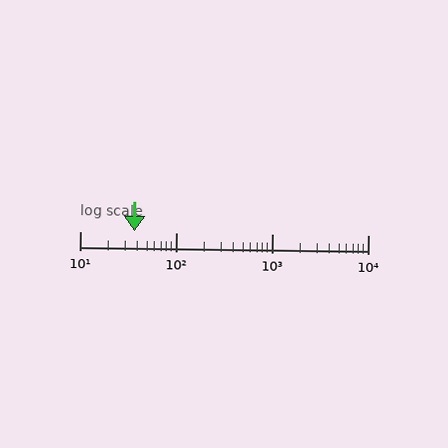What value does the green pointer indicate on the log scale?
The pointer indicates approximately 37.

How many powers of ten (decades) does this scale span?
The scale spans 3 decades, from 10 to 10000.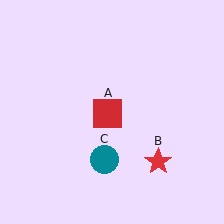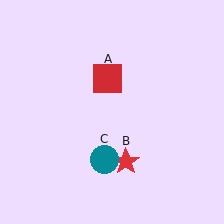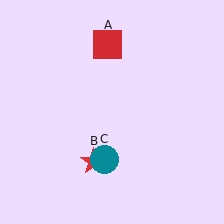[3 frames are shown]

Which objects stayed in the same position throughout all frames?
Teal circle (object C) remained stationary.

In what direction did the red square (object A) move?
The red square (object A) moved up.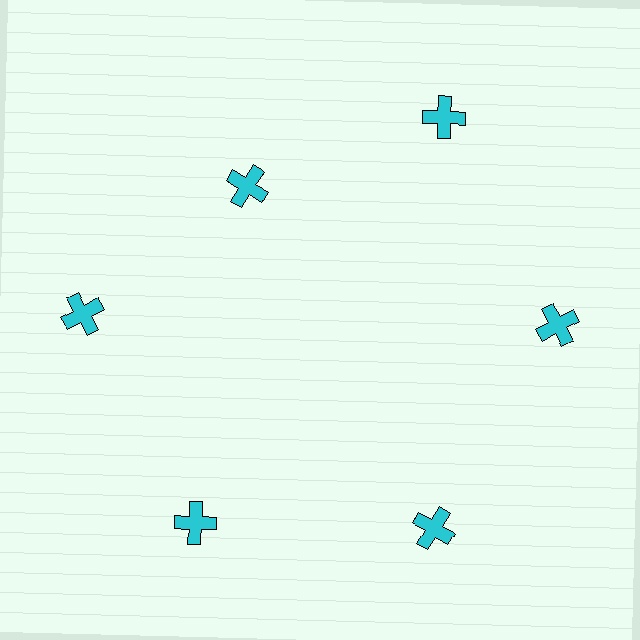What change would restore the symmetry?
The symmetry would be restored by moving it outward, back onto the ring so that all 6 crosses sit at equal angles and equal distance from the center.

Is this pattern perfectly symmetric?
No. The 6 cyan crosses are arranged in a ring, but one element near the 11 o'clock position is pulled inward toward the center, breaking the 6-fold rotational symmetry.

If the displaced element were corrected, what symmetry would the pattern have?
It would have 6-fold rotational symmetry — the pattern would map onto itself every 60 degrees.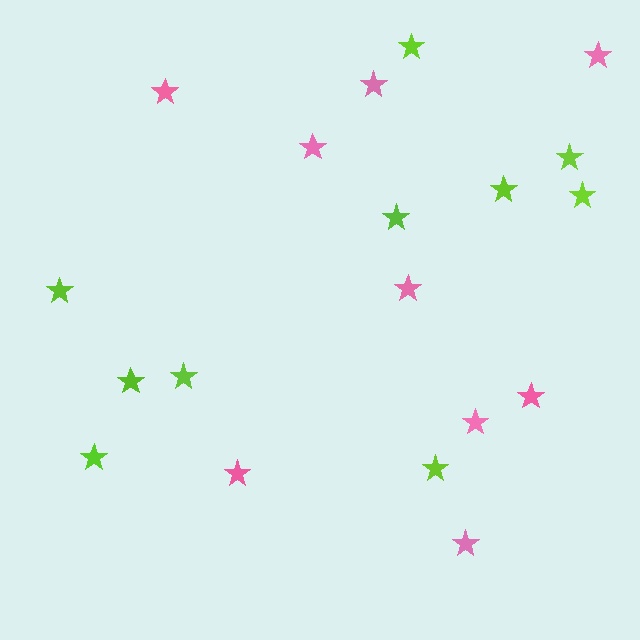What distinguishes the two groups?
There are 2 groups: one group of pink stars (9) and one group of lime stars (10).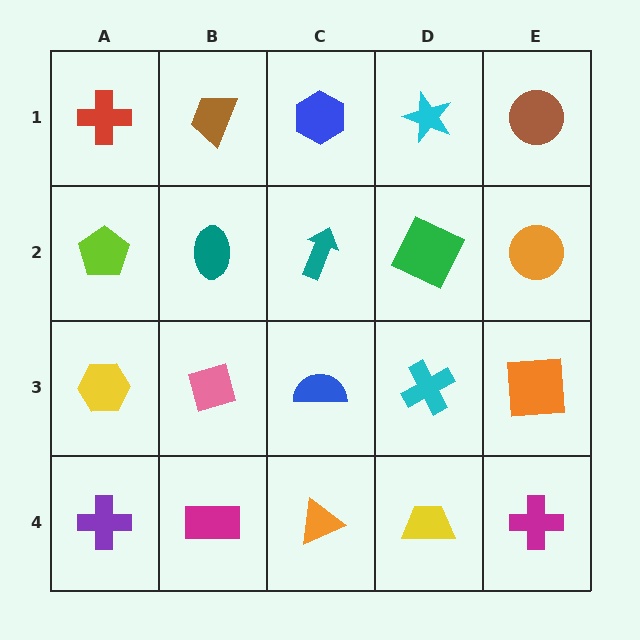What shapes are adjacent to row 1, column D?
A green square (row 2, column D), a blue hexagon (row 1, column C), a brown circle (row 1, column E).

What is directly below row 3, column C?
An orange triangle.